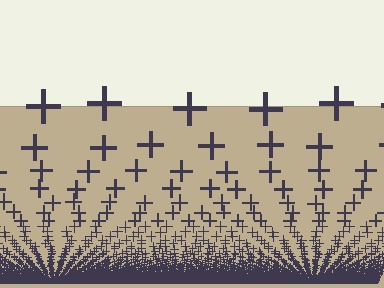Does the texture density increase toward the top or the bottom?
Density increases toward the bottom.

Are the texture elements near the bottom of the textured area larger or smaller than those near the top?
Smaller. The gradient is inverted — elements near the bottom are smaller and denser.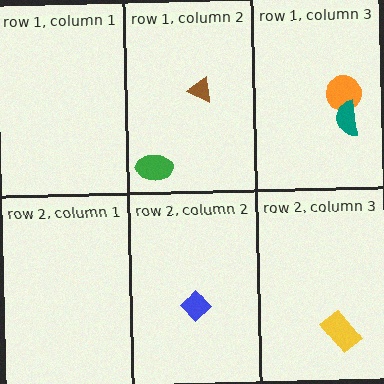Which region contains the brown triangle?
The row 1, column 2 region.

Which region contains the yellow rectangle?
The row 2, column 3 region.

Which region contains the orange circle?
The row 1, column 3 region.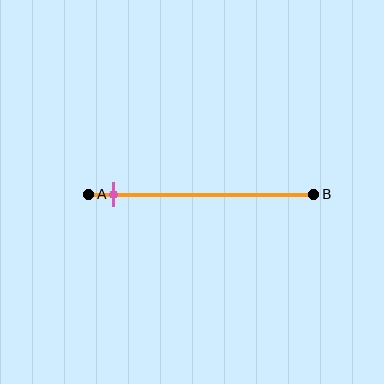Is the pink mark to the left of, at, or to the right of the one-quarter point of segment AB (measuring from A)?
The pink mark is to the left of the one-quarter point of segment AB.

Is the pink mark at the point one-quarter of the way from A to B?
No, the mark is at about 10% from A, not at the 25% one-quarter point.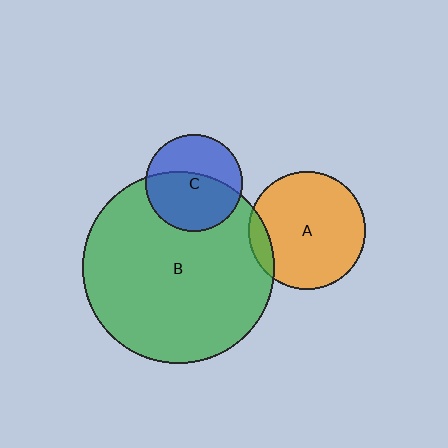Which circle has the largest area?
Circle B (green).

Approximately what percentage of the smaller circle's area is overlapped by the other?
Approximately 10%.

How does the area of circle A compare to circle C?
Approximately 1.5 times.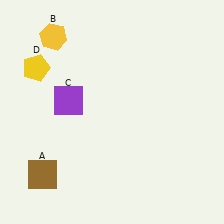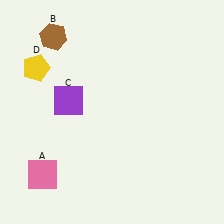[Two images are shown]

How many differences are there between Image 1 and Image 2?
There are 2 differences between the two images.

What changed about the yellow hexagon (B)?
In Image 1, B is yellow. In Image 2, it changed to brown.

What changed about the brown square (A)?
In Image 1, A is brown. In Image 2, it changed to pink.